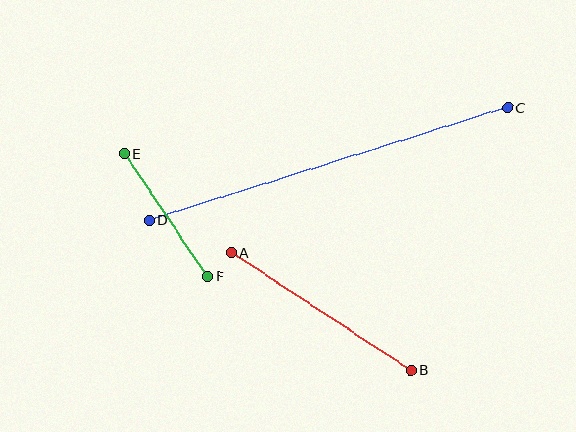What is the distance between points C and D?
The distance is approximately 375 pixels.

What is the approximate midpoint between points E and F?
The midpoint is at approximately (166, 215) pixels.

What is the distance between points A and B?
The distance is approximately 215 pixels.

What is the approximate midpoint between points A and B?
The midpoint is at approximately (321, 311) pixels.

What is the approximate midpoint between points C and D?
The midpoint is at approximately (328, 164) pixels.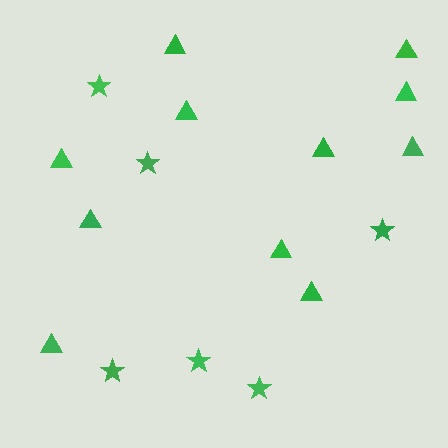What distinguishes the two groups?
There are 2 groups: one group of stars (6) and one group of triangles (11).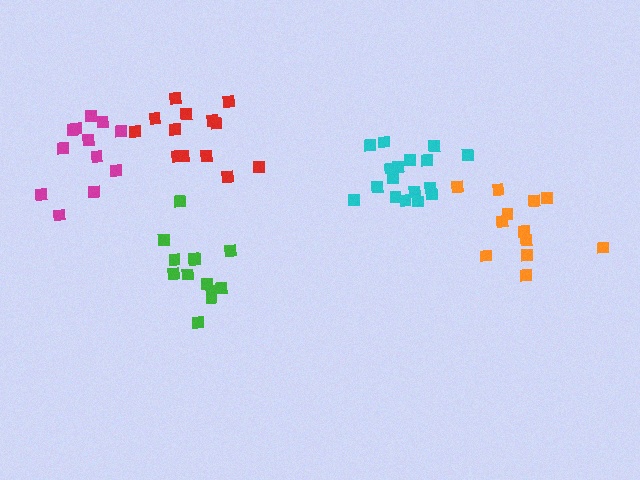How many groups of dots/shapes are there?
There are 5 groups.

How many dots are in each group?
Group 1: 12 dots, Group 2: 17 dots, Group 3: 13 dots, Group 4: 13 dots, Group 5: 12 dots (67 total).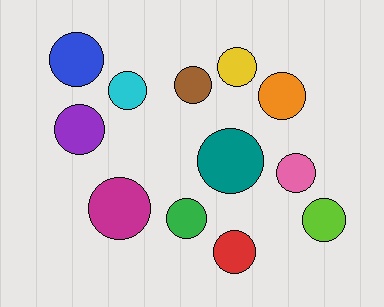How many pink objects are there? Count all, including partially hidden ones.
There is 1 pink object.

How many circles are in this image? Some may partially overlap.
There are 12 circles.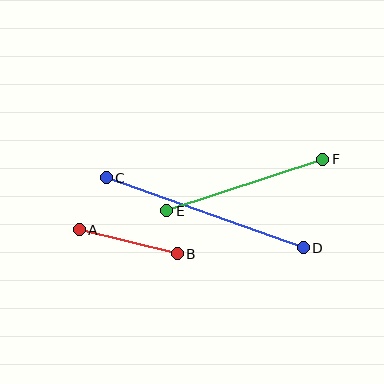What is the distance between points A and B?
The distance is approximately 101 pixels.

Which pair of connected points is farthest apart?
Points C and D are farthest apart.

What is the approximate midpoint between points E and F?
The midpoint is at approximately (245, 185) pixels.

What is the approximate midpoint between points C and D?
The midpoint is at approximately (205, 213) pixels.